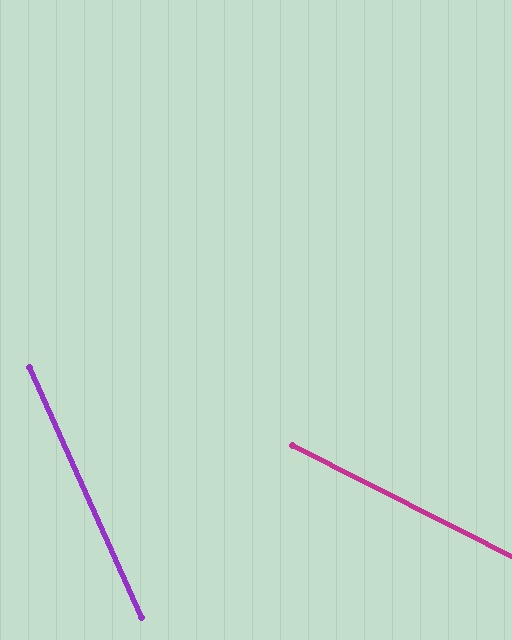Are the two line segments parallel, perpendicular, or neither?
Neither parallel nor perpendicular — they differ by about 39°.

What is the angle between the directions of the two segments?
Approximately 39 degrees.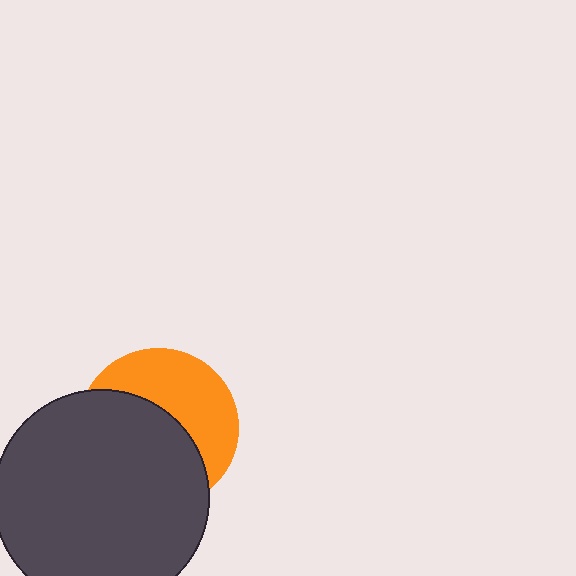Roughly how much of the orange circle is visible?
A small part of it is visible (roughly 44%).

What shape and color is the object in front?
The object in front is a dark gray circle.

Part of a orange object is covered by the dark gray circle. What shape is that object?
It is a circle.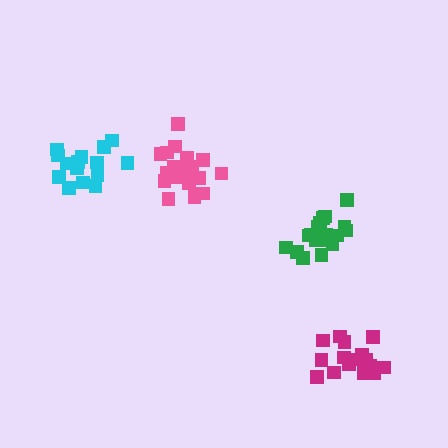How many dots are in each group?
Group 1: 15 dots, Group 2: 19 dots, Group 3: 17 dots, Group 4: 21 dots (72 total).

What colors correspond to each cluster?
The clusters are colored: cyan, green, magenta, pink.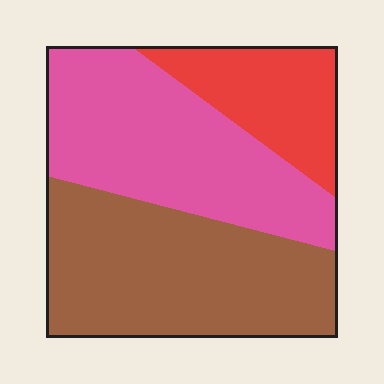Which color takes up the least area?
Red, at roughly 20%.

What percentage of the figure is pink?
Pink covers 39% of the figure.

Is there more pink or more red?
Pink.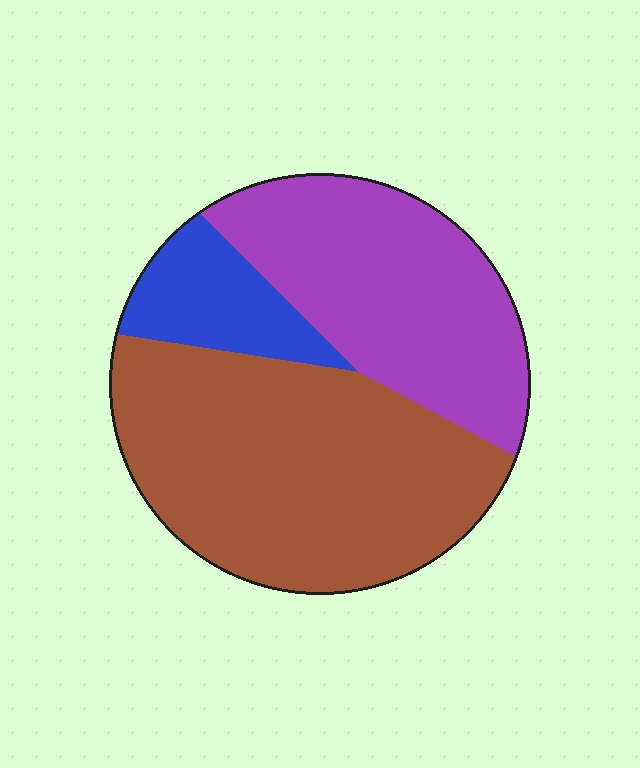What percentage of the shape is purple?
Purple takes up about three eighths (3/8) of the shape.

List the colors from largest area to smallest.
From largest to smallest: brown, purple, blue.